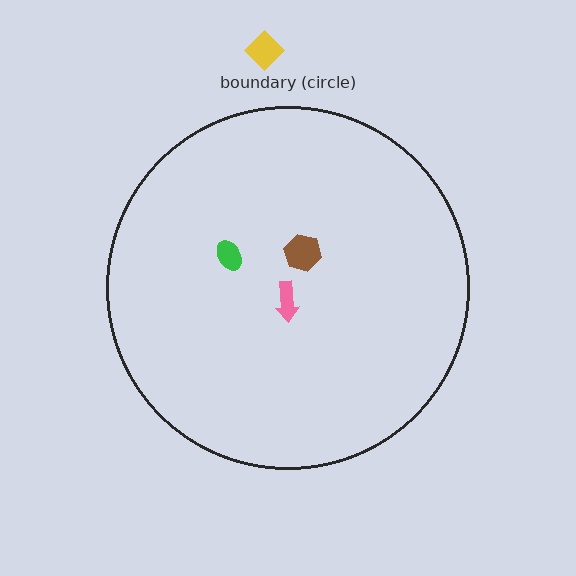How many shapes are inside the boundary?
3 inside, 1 outside.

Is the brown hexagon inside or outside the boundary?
Inside.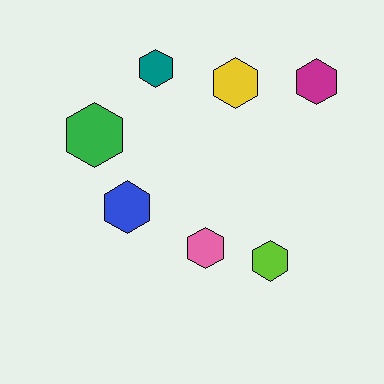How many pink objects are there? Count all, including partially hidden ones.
There is 1 pink object.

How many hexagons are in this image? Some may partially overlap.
There are 7 hexagons.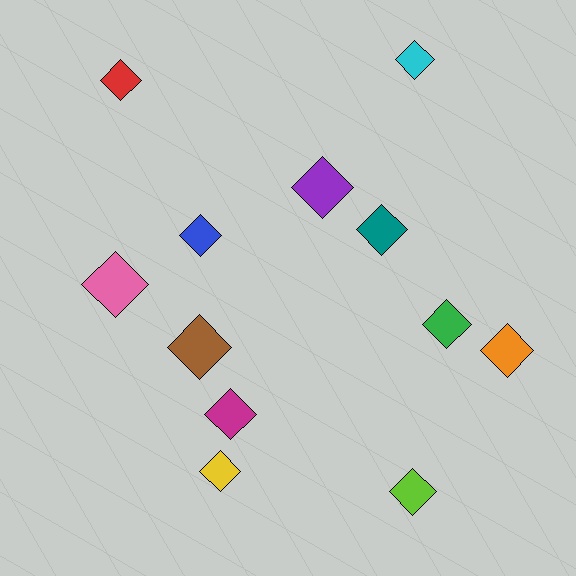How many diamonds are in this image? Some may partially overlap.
There are 12 diamonds.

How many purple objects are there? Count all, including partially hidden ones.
There is 1 purple object.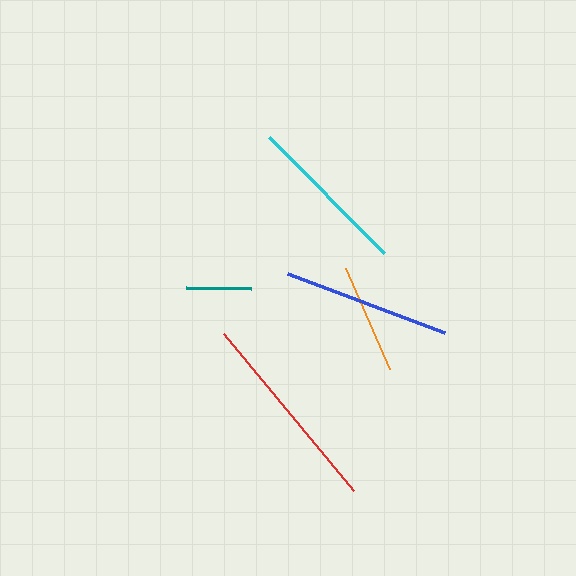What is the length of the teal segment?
The teal segment is approximately 65 pixels long.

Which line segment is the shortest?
The teal line is the shortest at approximately 65 pixels.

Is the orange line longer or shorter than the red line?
The red line is longer than the orange line.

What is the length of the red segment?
The red segment is approximately 205 pixels long.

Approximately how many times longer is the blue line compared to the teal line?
The blue line is approximately 2.6 times the length of the teal line.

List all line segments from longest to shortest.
From longest to shortest: red, blue, cyan, orange, teal.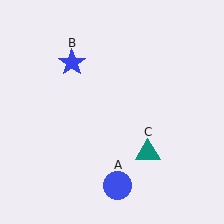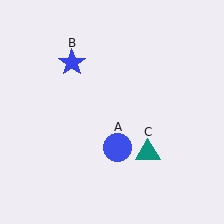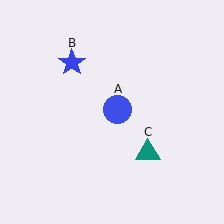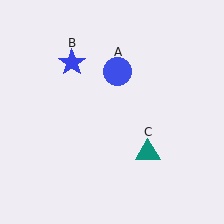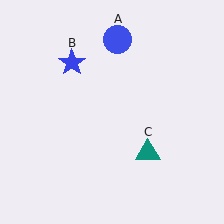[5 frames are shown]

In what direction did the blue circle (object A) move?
The blue circle (object A) moved up.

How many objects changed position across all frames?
1 object changed position: blue circle (object A).